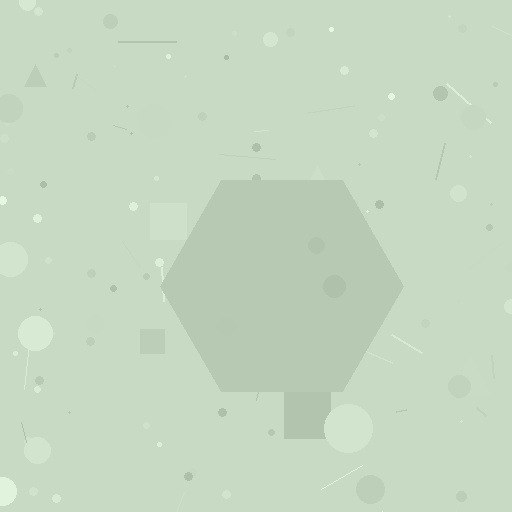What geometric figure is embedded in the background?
A hexagon is embedded in the background.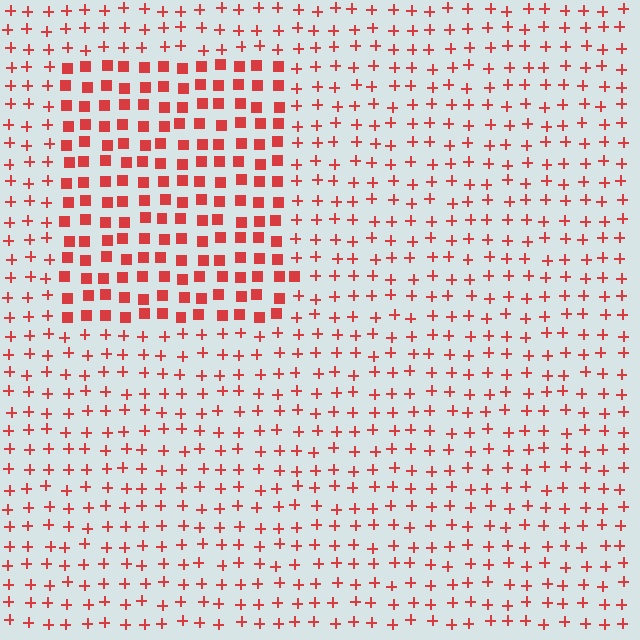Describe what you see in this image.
The image is filled with small red elements arranged in a uniform grid. A rectangle-shaped region contains squares, while the surrounding area contains plus signs. The boundary is defined purely by the change in element shape.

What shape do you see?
I see a rectangle.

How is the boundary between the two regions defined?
The boundary is defined by a change in element shape: squares inside vs. plus signs outside. All elements share the same color and spacing.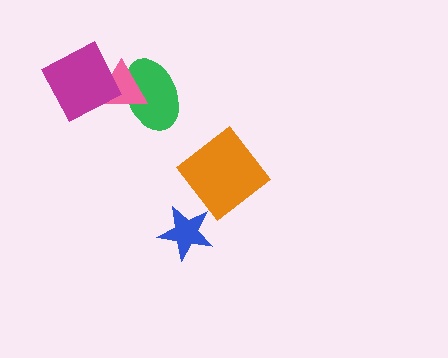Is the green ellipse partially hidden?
Yes, it is partially covered by another shape.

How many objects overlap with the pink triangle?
2 objects overlap with the pink triangle.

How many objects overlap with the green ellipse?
2 objects overlap with the green ellipse.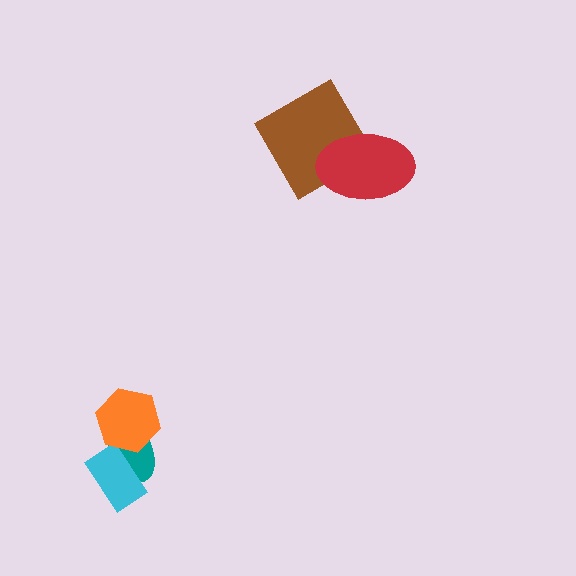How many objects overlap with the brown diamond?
1 object overlaps with the brown diamond.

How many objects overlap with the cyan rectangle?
1 object overlaps with the cyan rectangle.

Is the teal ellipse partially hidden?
Yes, it is partially covered by another shape.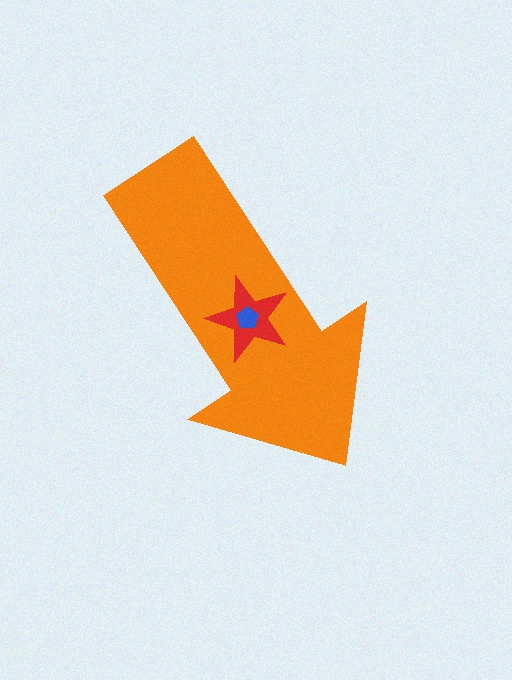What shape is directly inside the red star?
The blue pentagon.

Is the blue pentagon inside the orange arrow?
Yes.